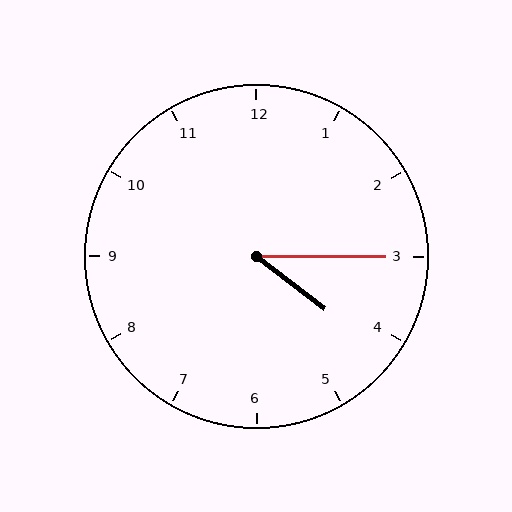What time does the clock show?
4:15.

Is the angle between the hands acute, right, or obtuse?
It is acute.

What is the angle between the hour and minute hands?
Approximately 38 degrees.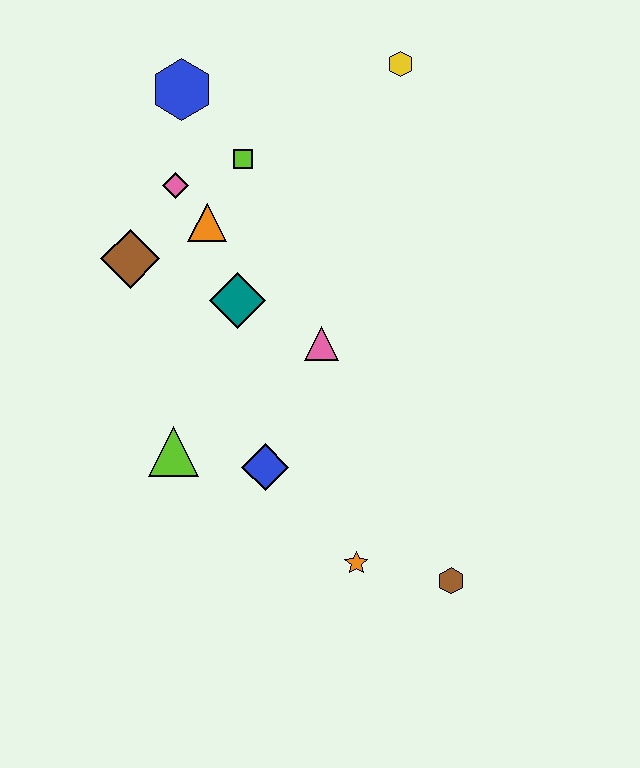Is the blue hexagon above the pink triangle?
Yes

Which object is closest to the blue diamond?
The lime triangle is closest to the blue diamond.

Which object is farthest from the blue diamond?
The yellow hexagon is farthest from the blue diamond.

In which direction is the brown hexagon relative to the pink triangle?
The brown hexagon is below the pink triangle.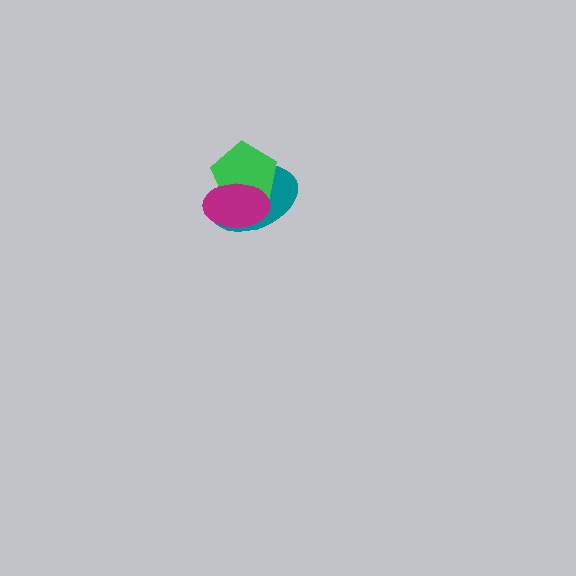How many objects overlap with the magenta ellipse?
2 objects overlap with the magenta ellipse.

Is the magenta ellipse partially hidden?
No, no other shape covers it.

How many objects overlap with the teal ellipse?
2 objects overlap with the teal ellipse.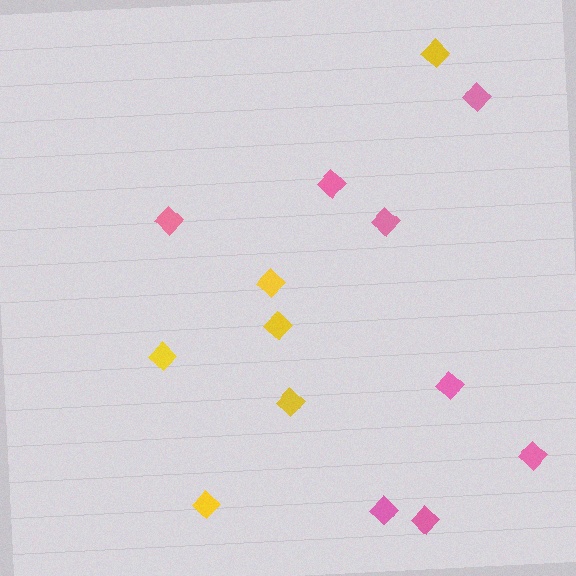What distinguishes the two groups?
There are 2 groups: one group of pink diamonds (8) and one group of yellow diamonds (6).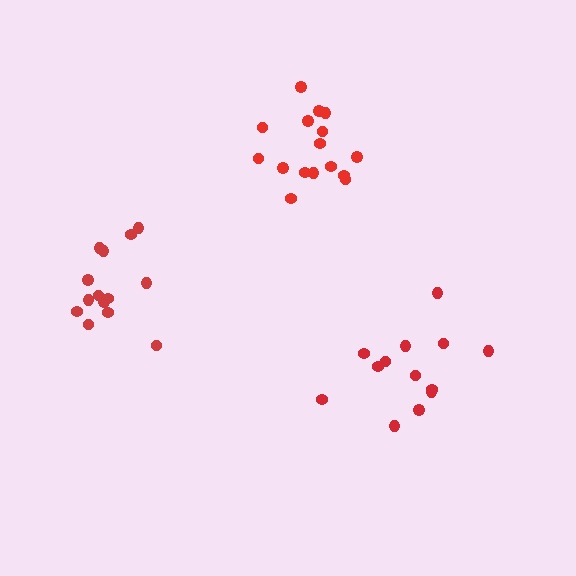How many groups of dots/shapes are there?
There are 3 groups.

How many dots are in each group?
Group 1: 16 dots, Group 2: 13 dots, Group 3: 14 dots (43 total).